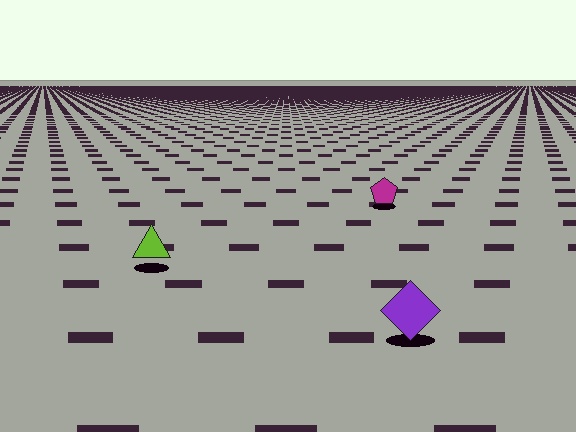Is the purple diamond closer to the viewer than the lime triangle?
Yes. The purple diamond is closer — you can tell from the texture gradient: the ground texture is coarser near it.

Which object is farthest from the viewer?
The magenta pentagon is farthest from the viewer. It appears smaller and the ground texture around it is denser.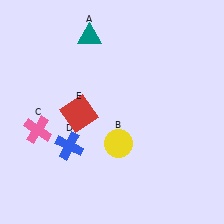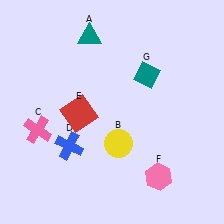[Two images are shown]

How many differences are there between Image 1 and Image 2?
There are 2 differences between the two images.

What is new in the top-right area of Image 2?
A teal diamond (G) was added in the top-right area of Image 2.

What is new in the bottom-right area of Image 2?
A pink hexagon (F) was added in the bottom-right area of Image 2.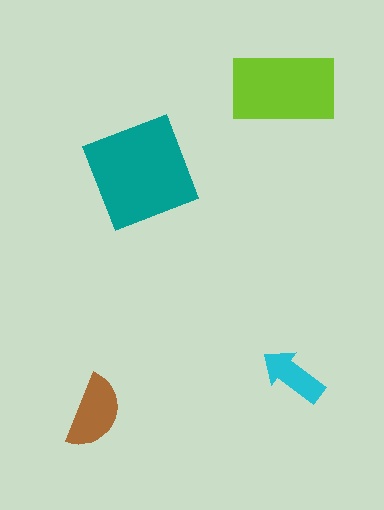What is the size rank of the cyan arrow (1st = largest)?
4th.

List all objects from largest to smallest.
The teal square, the lime rectangle, the brown semicircle, the cyan arrow.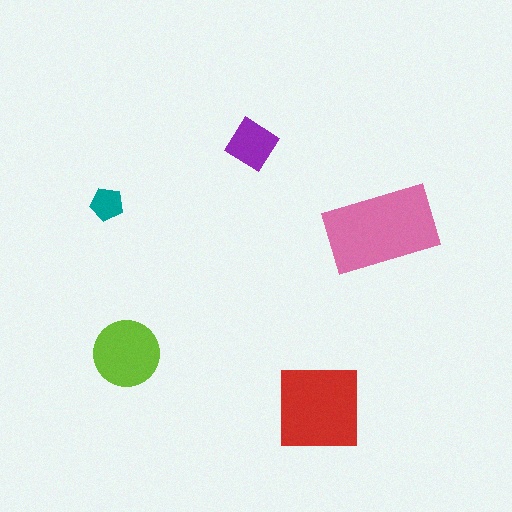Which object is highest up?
The purple diamond is topmost.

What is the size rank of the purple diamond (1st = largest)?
4th.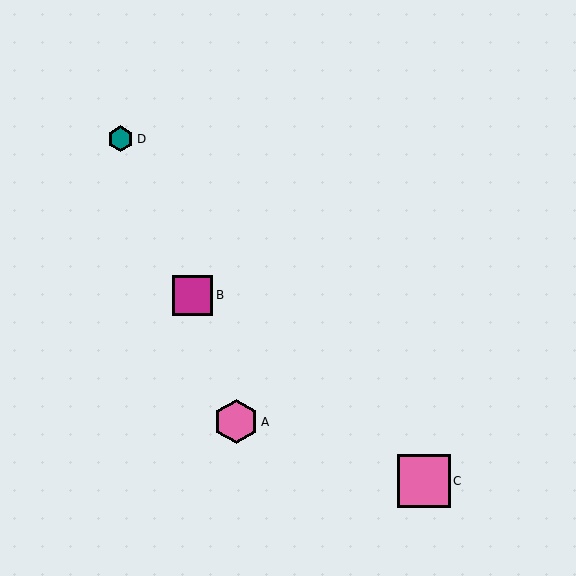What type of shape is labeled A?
Shape A is a pink hexagon.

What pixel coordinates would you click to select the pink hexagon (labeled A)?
Click at (236, 422) to select the pink hexagon A.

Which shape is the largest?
The pink square (labeled C) is the largest.